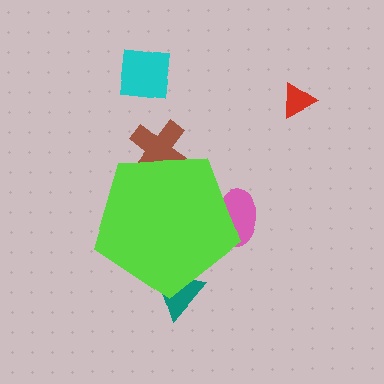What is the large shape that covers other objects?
A lime pentagon.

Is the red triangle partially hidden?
No, the red triangle is fully visible.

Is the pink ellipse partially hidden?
Yes, the pink ellipse is partially hidden behind the lime pentagon.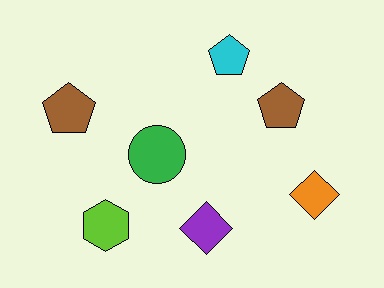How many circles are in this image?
There is 1 circle.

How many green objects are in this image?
There is 1 green object.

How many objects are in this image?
There are 7 objects.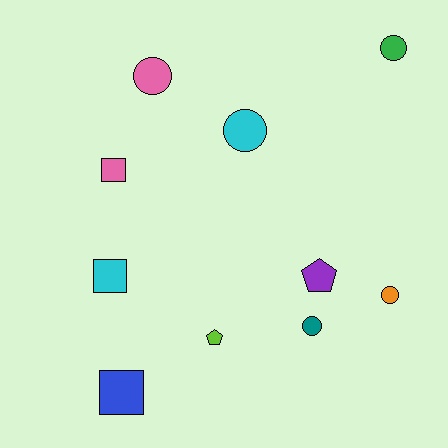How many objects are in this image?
There are 10 objects.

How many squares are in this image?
There are 3 squares.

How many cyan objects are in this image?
There are 2 cyan objects.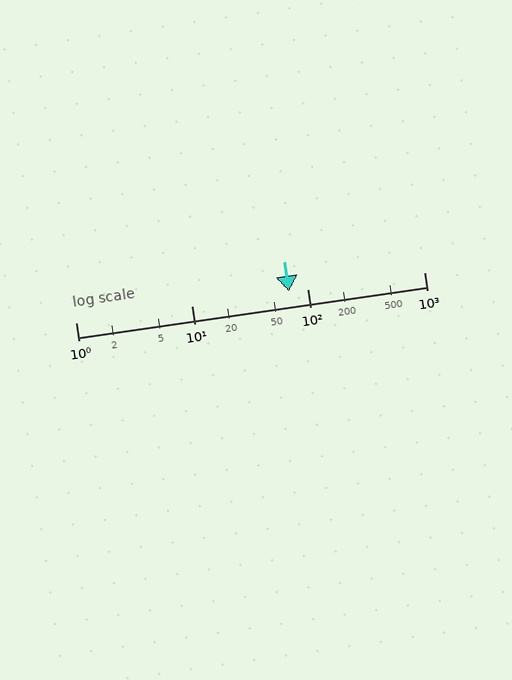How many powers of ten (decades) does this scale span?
The scale spans 3 decades, from 1 to 1000.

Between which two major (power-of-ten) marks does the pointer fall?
The pointer is between 10 and 100.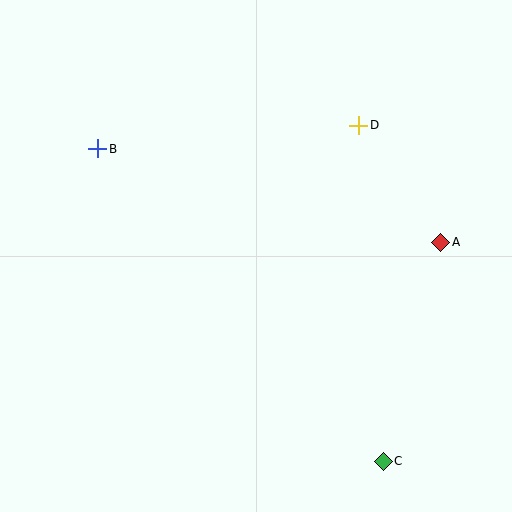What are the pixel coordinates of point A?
Point A is at (441, 242).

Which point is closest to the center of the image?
Point D at (359, 125) is closest to the center.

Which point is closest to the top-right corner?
Point D is closest to the top-right corner.